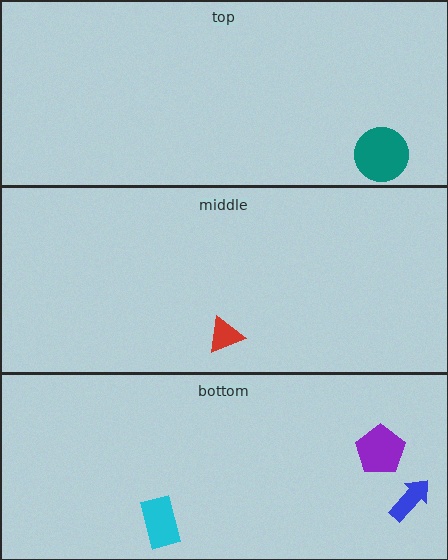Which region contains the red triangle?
The middle region.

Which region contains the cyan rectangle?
The bottom region.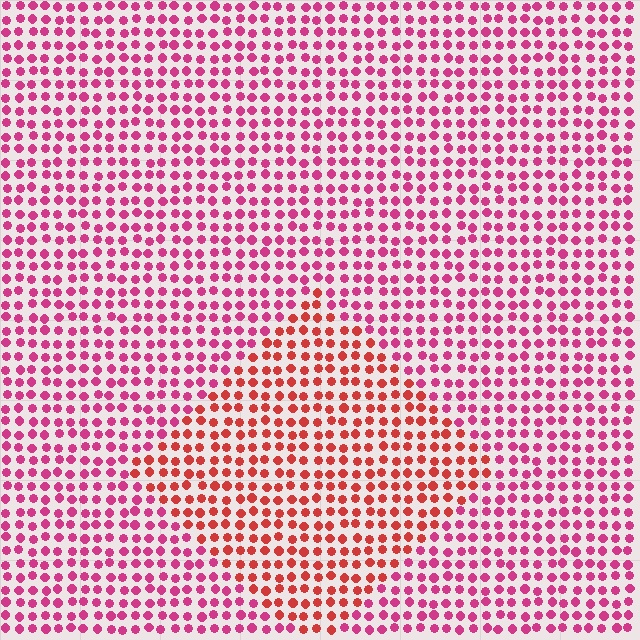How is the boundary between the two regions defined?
The boundary is defined purely by a slight shift in hue (about 32 degrees). Spacing, size, and orientation are identical on both sides.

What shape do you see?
I see a diamond.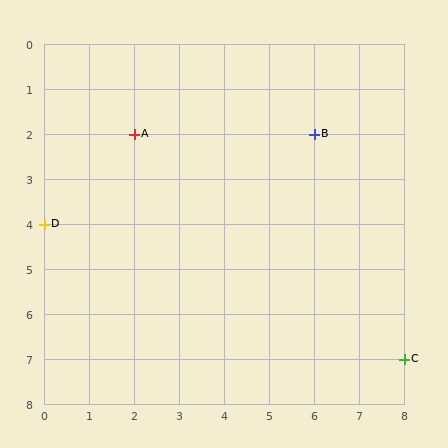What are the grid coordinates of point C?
Point C is at grid coordinates (8, 7).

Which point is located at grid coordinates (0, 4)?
Point D is at (0, 4).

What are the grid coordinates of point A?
Point A is at grid coordinates (2, 2).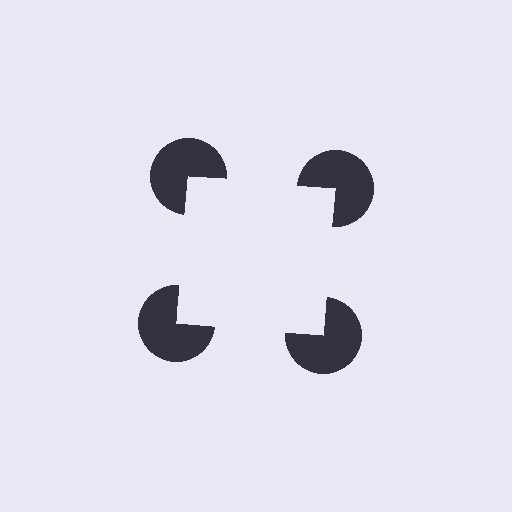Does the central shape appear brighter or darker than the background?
It typically appears slightly brighter than the background, even though no actual brightness change is drawn.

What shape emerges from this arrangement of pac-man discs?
An illusory square — its edges are inferred from the aligned wedge cuts in the pac-man discs, not physically drawn.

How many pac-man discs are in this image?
There are 4 — one at each vertex of the illusory square.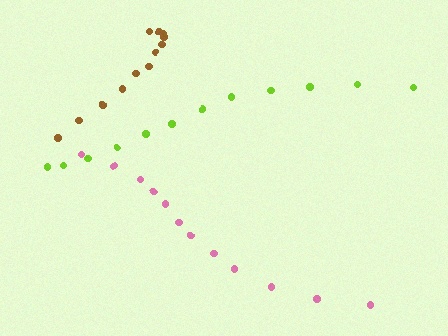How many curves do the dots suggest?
There are 3 distinct paths.